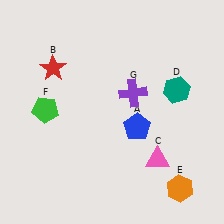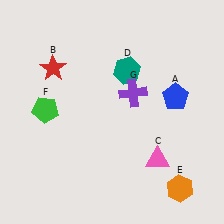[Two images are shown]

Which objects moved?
The objects that moved are: the blue pentagon (A), the teal hexagon (D).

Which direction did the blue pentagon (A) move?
The blue pentagon (A) moved right.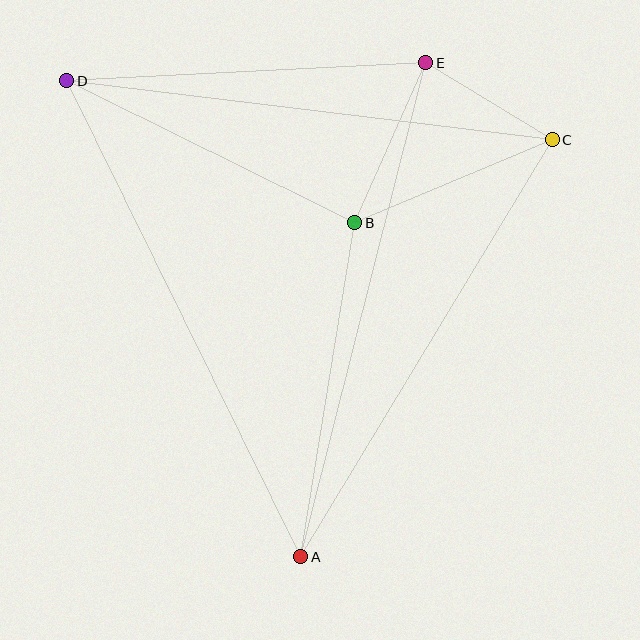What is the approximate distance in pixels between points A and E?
The distance between A and E is approximately 510 pixels.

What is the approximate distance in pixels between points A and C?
The distance between A and C is approximately 487 pixels.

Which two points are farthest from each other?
Points A and D are farthest from each other.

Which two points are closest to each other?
Points C and E are closest to each other.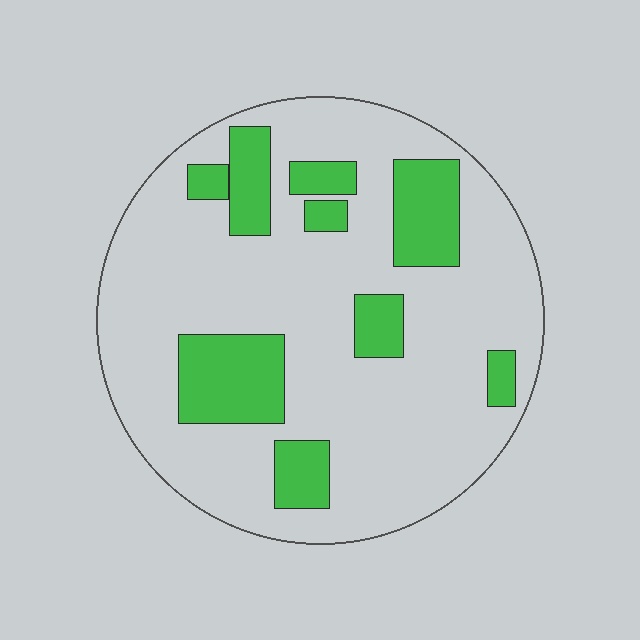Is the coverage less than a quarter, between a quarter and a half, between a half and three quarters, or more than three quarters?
Less than a quarter.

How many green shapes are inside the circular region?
9.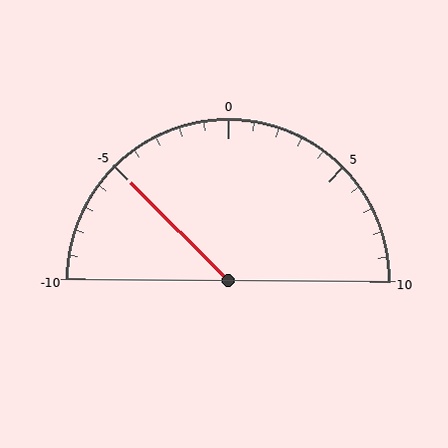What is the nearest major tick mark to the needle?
The nearest major tick mark is -5.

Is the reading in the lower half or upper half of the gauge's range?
The reading is in the lower half of the range (-10 to 10).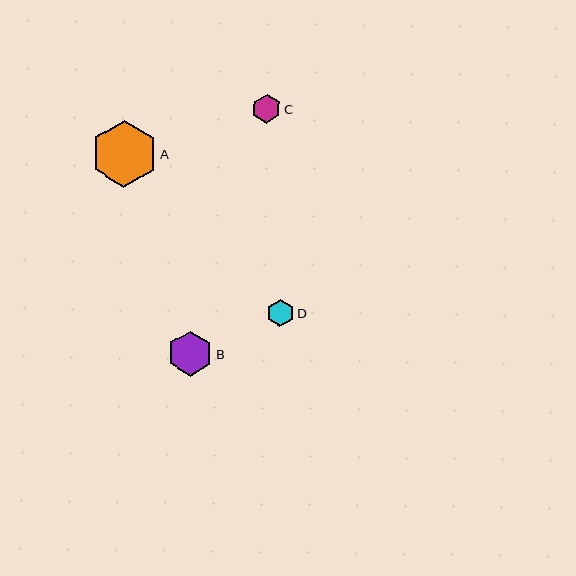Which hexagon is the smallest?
Hexagon D is the smallest with a size of approximately 27 pixels.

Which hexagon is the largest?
Hexagon A is the largest with a size of approximately 67 pixels.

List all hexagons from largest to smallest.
From largest to smallest: A, B, C, D.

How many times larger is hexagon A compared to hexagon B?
Hexagon A is approximately 1.5 times the size of hexagon B.